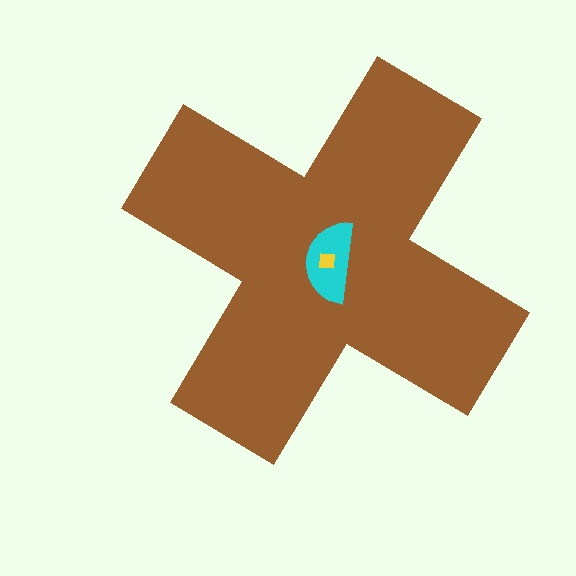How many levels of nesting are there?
3.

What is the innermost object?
The yellow square.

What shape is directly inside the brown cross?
The cyan semicircle.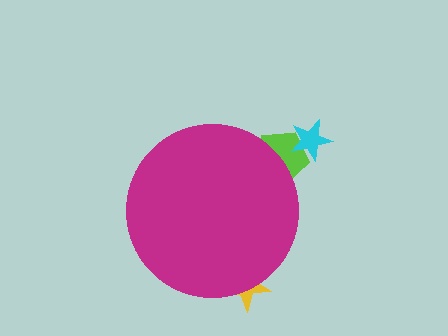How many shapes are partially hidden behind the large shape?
2 shapes are partially hidden.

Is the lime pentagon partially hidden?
Yes, the lime pentagon is partially hidden behind the magenta circle.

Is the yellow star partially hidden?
Yes, the yellow star is partially hidden behind the magenta circle.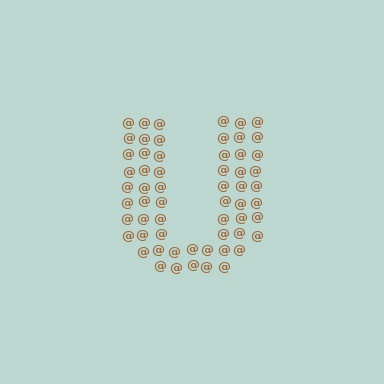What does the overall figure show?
The overall figure shows the letter U.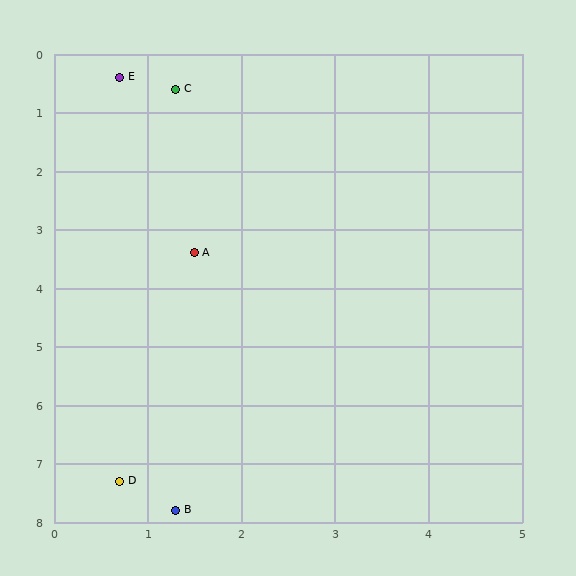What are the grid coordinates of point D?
Point D is at approximately (0.7, 7.3).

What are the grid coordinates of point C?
Point C is at approximately (1.3, 0.6).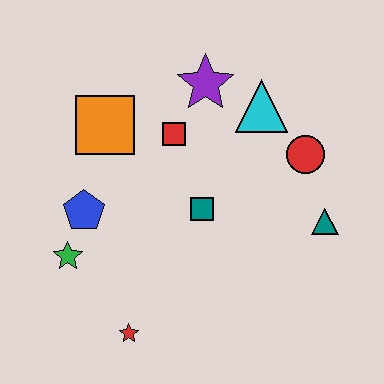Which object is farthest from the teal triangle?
The green star is farthest from the teal triangle.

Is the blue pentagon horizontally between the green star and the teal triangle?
Yes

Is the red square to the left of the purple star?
Yes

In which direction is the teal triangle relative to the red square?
The teal triangle is to the right of the red square.